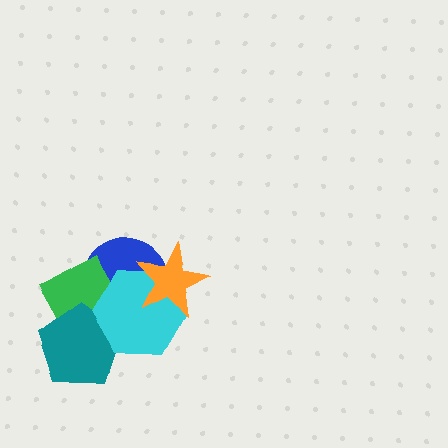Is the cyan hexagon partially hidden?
Yes, it is partially covered by another shape.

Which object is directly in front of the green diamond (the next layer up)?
The teal pentagon is directly in front of the green diamond.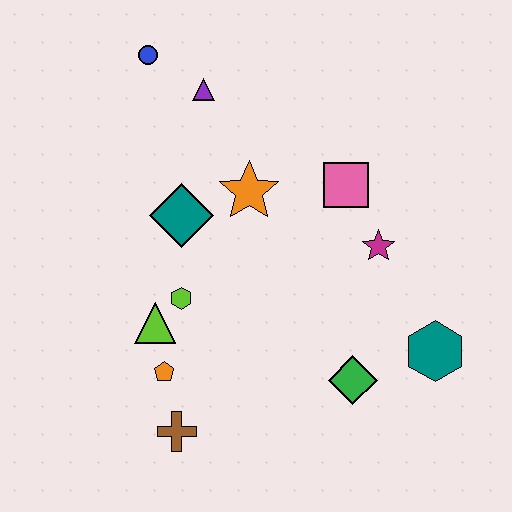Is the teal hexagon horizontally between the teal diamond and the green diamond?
No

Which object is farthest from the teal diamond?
The teal hexagon is farthest from the teal diamond.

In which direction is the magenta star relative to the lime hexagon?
The magenta star is to the right of the lime hexagon.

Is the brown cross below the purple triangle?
Yes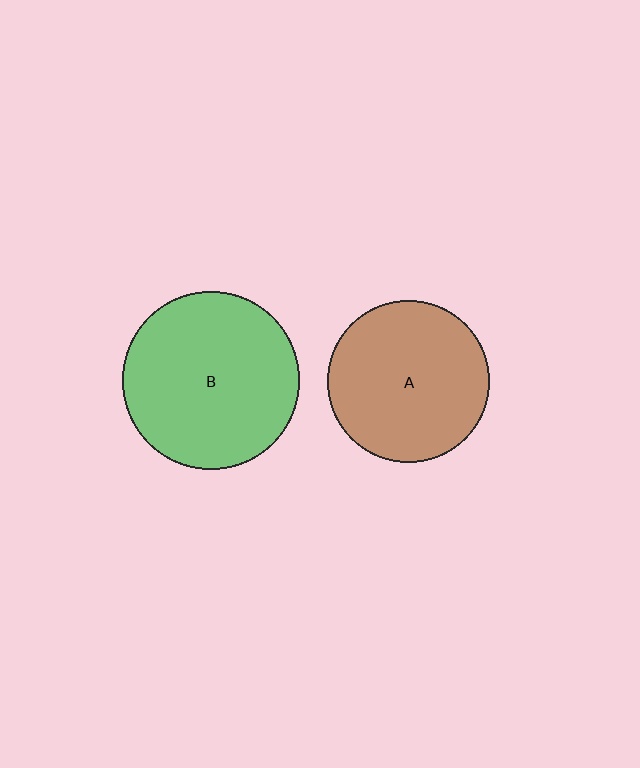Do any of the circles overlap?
No, none of the circles overlap.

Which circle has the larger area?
Circle B (green).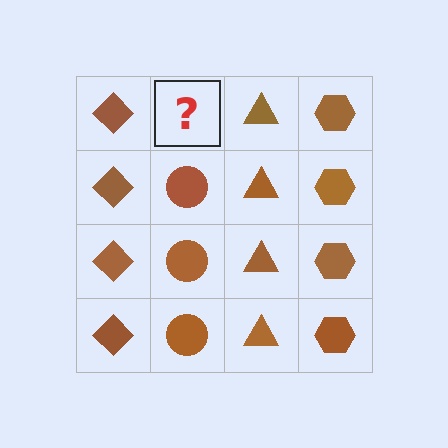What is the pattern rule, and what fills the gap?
The rule is that each column has a consistent shape. The gap should be filled with a brown circle.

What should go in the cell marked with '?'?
The missing cell should contain a brown circle.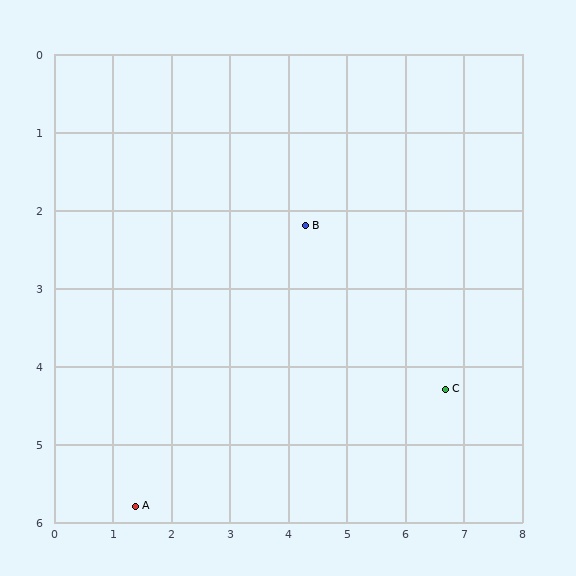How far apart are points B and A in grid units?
Points B and A are about 4.6 grid units apart.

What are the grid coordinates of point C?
Point C is at approximately (6.7, 4.3).